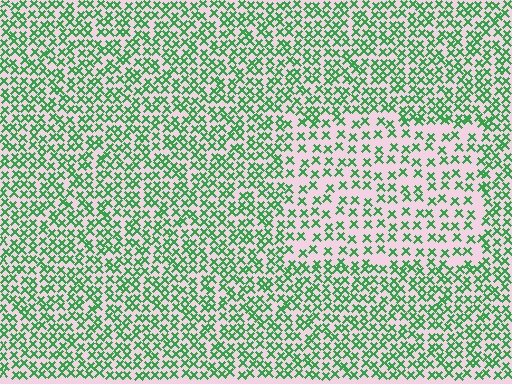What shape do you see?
I see a rectangle.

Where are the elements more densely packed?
The elements are more densely packed outside the rectangle boundary.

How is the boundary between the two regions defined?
The boundary is defined by a change in element density (approximately 1.8x ratio). All elements are the same color, size, and shape.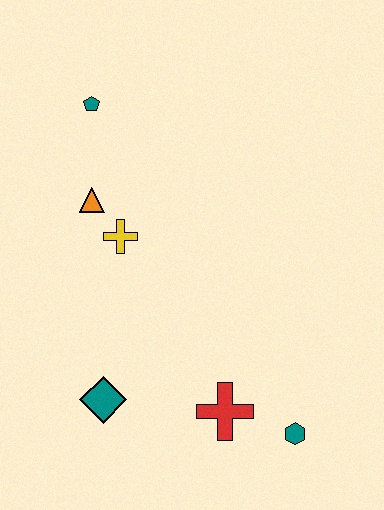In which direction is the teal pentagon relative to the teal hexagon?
The teal pentagon is above the teal hexagon.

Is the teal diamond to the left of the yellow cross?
Yes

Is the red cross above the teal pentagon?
No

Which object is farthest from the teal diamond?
The teal pentagon is farthest from the teal diamond.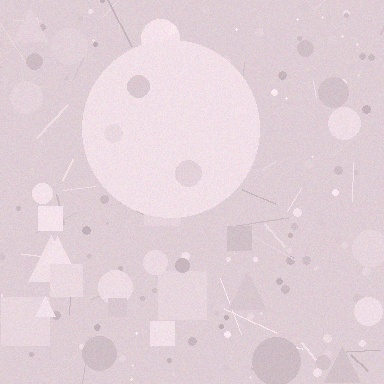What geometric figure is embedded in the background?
A circle is embedded in the background.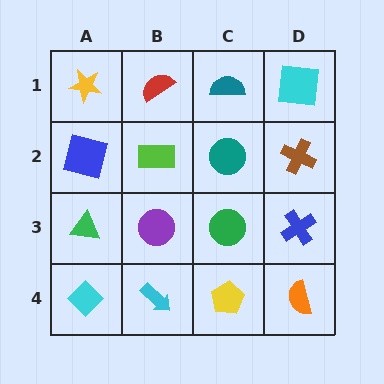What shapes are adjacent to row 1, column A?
A blue square (row 2, column A), a red semicircle (row 1, column B).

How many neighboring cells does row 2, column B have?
4.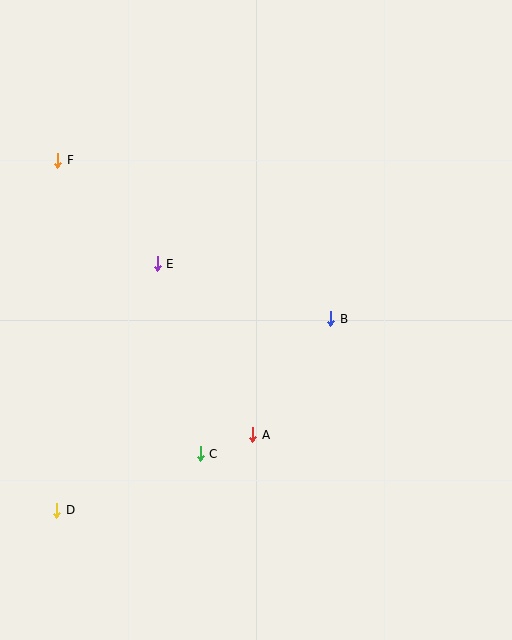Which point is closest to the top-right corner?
Point B is closest to the top-right corner.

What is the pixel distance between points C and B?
The distance between C and B is 187 pixels.